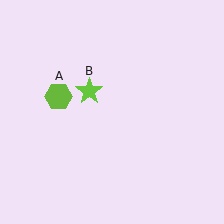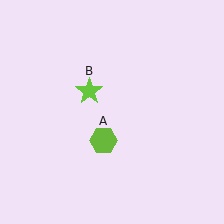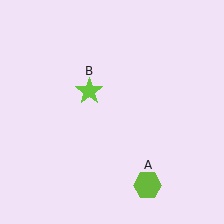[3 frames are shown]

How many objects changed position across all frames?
1 object changed position: lime hexagon (object A).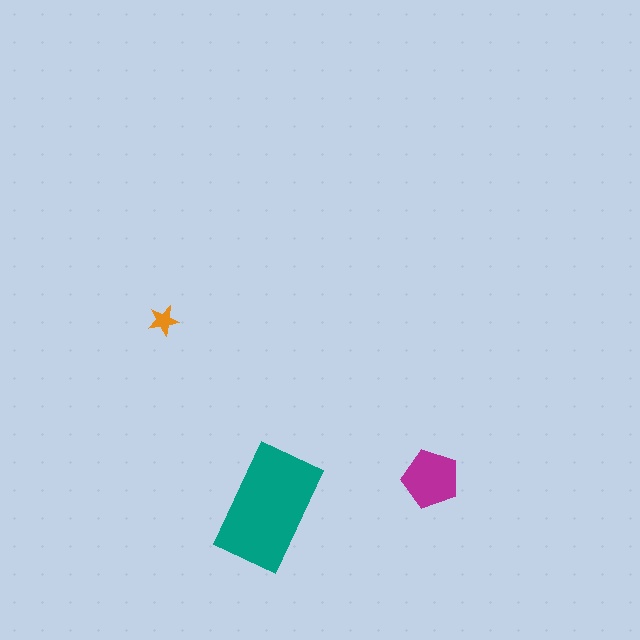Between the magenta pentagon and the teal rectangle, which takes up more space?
The teal rectangle.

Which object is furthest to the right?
The magenta pentagon is rightmost.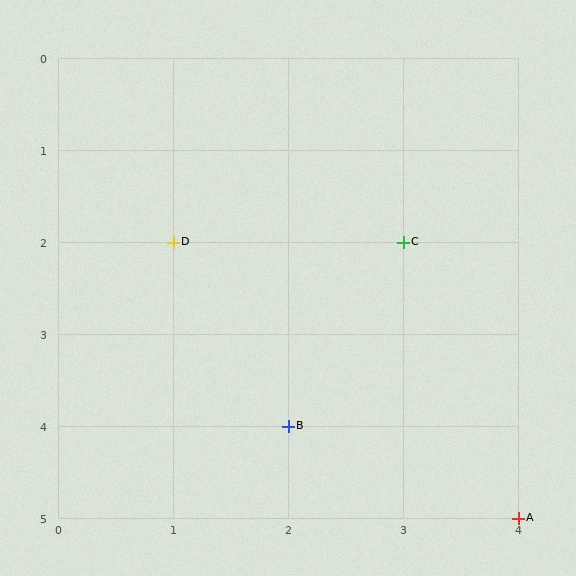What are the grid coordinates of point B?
Point B is at grid coordinates (2, 4).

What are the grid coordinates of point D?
Point D is at grid coordinates (1, 2).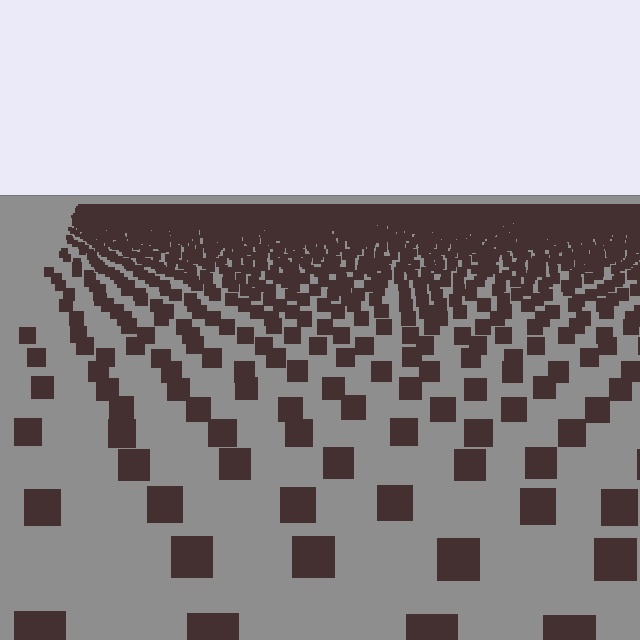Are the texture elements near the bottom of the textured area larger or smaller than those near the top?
Larger. Near the bottom, elements are closer to the viewer and appear at a bigger on-screen size.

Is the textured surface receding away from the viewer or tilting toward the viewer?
The surface is receding away from the viewer. Texture elements get smaller and denser toward the top.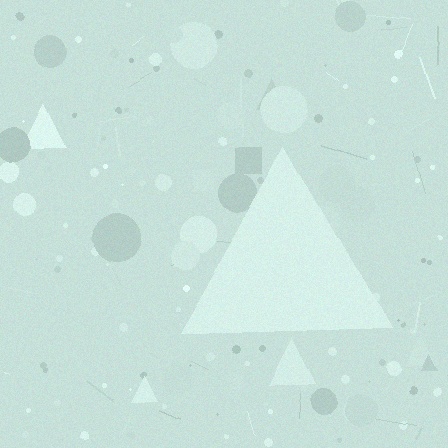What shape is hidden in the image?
A triangle is hidden in the image.